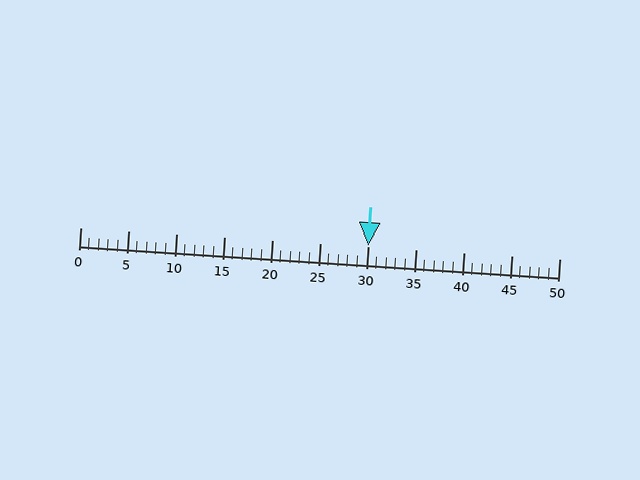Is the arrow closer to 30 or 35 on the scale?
The arrow is closer to 30.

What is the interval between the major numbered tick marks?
The major tick marks are spaced 5 units apart.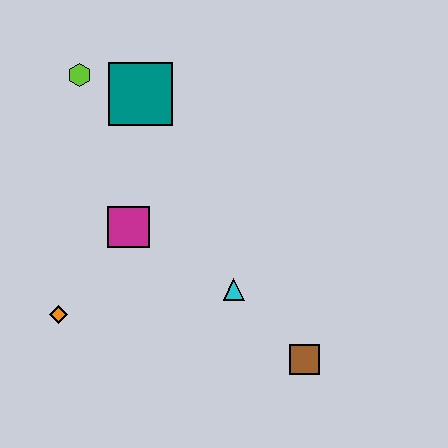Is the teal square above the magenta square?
Yes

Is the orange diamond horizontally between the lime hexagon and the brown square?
No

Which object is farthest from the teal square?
The brown square is farthest from the teal square.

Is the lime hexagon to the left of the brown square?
Yes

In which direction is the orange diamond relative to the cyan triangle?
The orange diamond is to the left of the cyan triangle.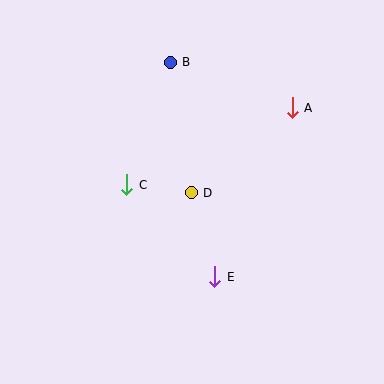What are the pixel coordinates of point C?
Point C is at (127, 185).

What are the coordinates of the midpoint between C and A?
The midpoint between C and A is at (210, 146).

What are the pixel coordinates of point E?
Point E is at (215, 277).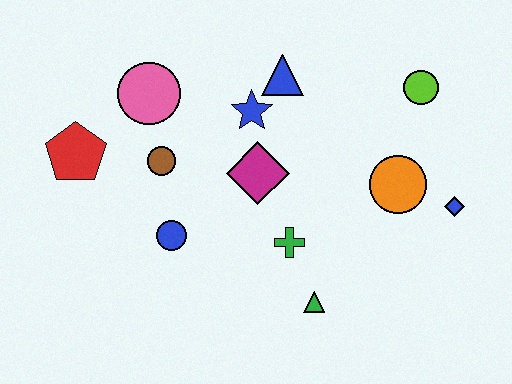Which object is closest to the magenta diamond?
The blue star is closest to the magenta diamond.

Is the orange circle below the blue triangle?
Yes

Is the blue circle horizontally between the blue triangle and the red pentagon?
Yes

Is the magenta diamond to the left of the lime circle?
Yes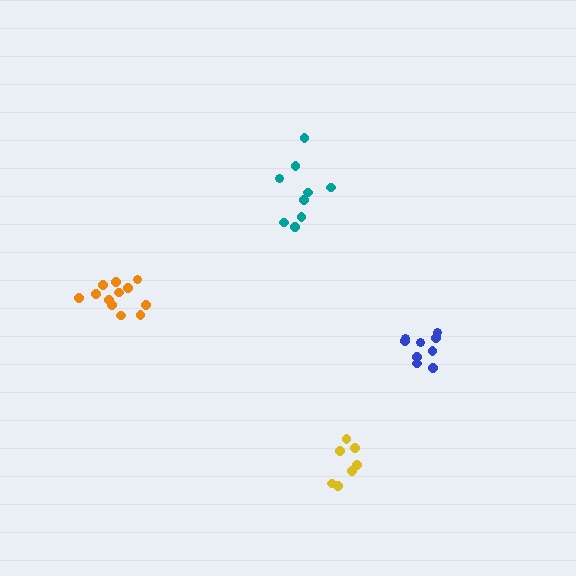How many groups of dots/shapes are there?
There are 4 groups.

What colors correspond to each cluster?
The clusters are colored: blue, teal, yellow, orange.